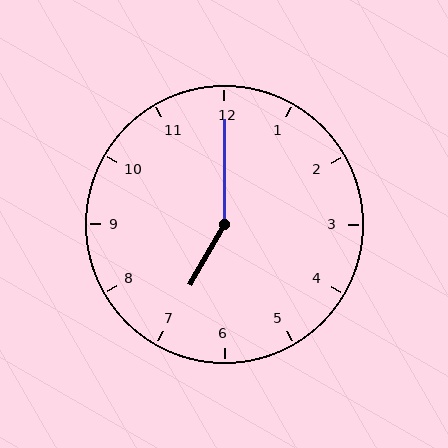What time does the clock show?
7:00.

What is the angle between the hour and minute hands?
Approximately 150 degrees.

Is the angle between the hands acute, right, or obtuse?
It is obtuse.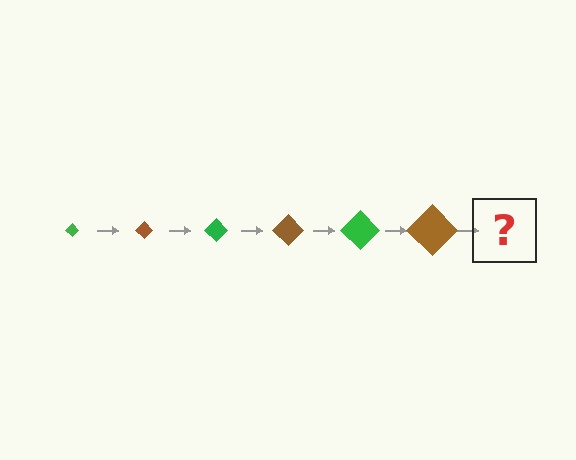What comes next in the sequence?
The next element should be a green diamond, larger than the previous one.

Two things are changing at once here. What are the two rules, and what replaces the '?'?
The two rules are that the diamond grows larger each step and the color cycles through green and brown. The '?' should be a green diamond, larger than the previous one.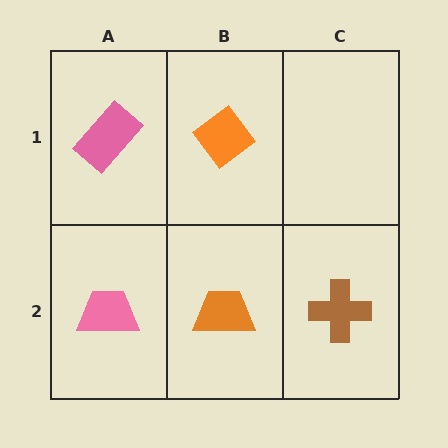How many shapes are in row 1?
2 shapes.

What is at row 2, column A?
A pink trapezoid.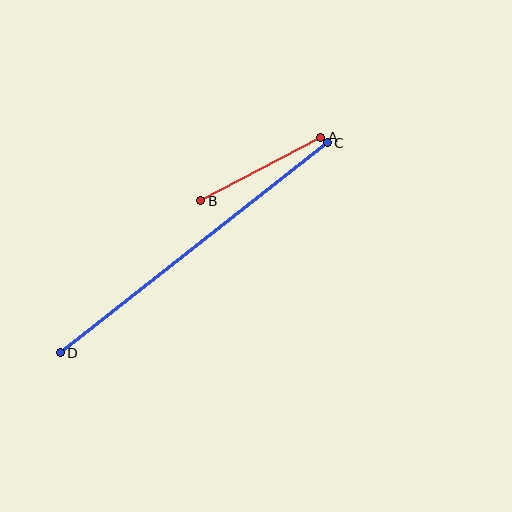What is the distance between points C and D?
The distance is approximately 340 pixels.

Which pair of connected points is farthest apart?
Points C and D are farthest apart.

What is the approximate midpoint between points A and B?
The midpoint is at approximately (261, 169) pixels.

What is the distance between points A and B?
The distance is approximately 136 pixels.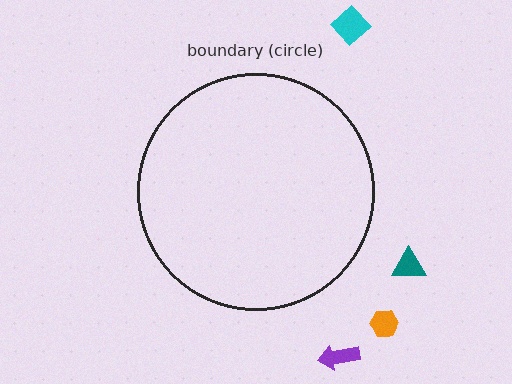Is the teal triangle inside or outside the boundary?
Outside.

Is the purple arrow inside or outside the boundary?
Outside.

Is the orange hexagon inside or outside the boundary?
Outside.